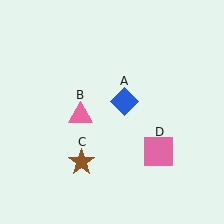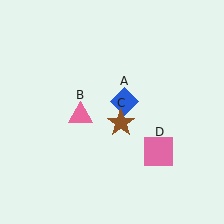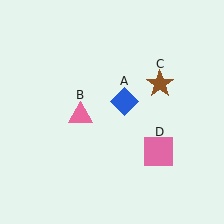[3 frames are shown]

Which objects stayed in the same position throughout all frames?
Blue diamond (object A) and pink triangle (object B) and pink square (object D) remained stationary.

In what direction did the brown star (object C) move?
The brown star (object C) moved up and to the right.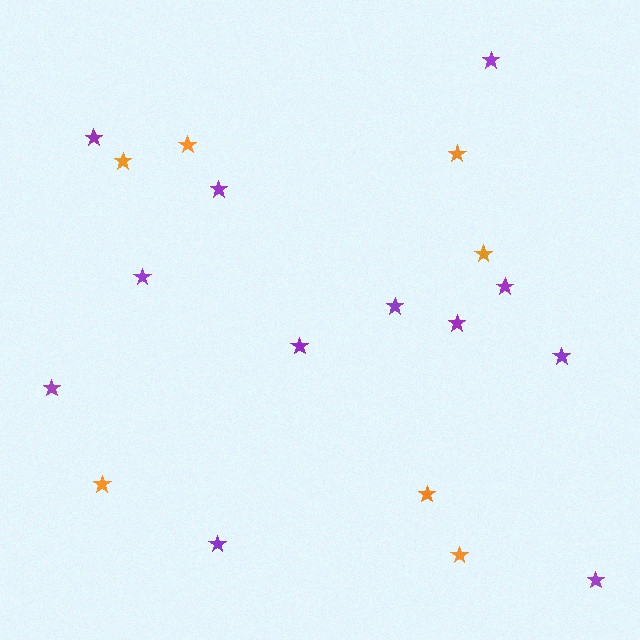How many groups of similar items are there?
There are 2 groups: one group of purple stars (12) and one group of orange stars (7).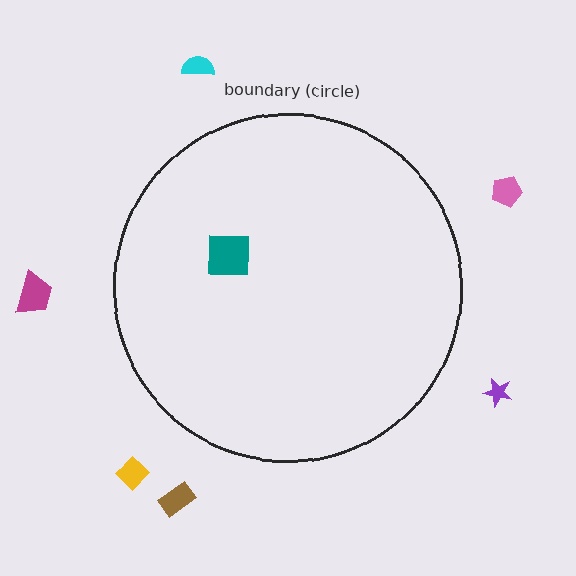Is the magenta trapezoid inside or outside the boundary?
Outside.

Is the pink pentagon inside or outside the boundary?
Outside.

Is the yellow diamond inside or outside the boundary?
Outside.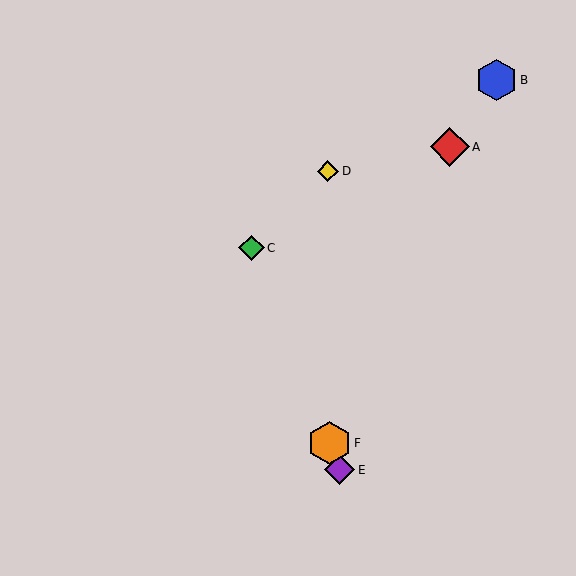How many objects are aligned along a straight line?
3 objects (C, E, F) are aligned along a straight line.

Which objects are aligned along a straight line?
Objects C, E, F are aligned along a straight line.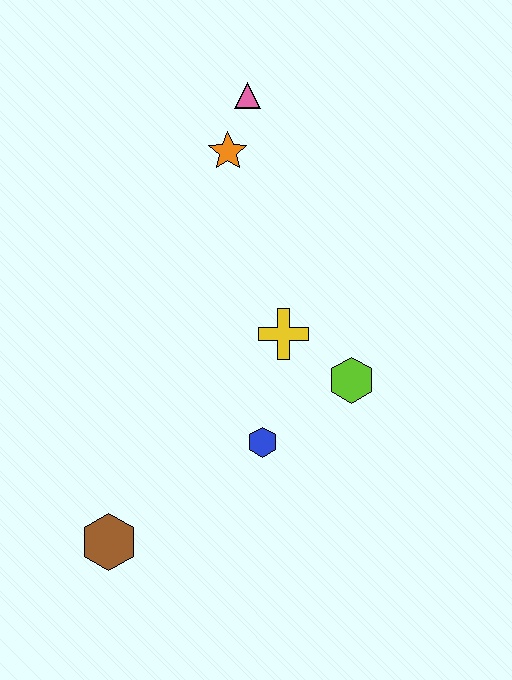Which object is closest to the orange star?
The pink triangle is closest to the orange star.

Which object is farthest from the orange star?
The brown hexagon is farthest from the orange star.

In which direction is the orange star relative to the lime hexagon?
The orange star is above the lime hexagon.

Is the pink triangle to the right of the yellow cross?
No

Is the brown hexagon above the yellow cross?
No